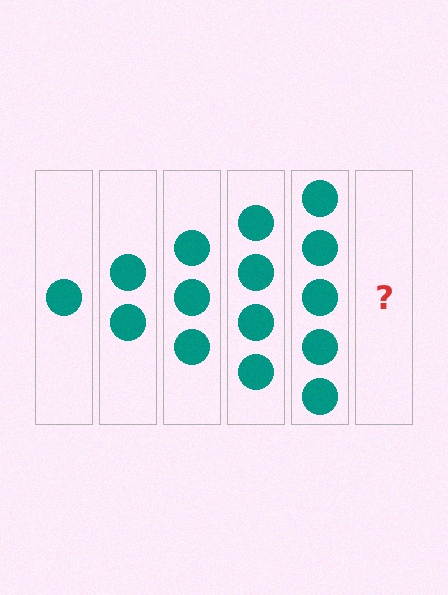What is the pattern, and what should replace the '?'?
The pattern is that each step adds one more circle. The '?' should be 6 circles.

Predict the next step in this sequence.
The next step is 6 circles.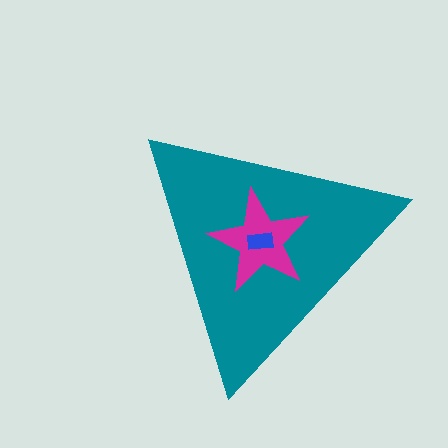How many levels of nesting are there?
3.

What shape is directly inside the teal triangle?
The magenta star.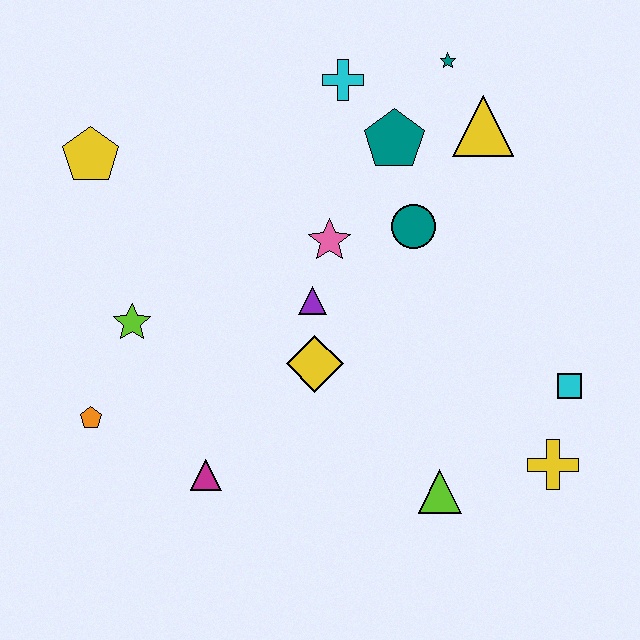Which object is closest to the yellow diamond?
The purple triangle is closest to the yellow diamond.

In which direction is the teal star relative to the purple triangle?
The teal star is above the purple triangle.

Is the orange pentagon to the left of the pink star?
Yes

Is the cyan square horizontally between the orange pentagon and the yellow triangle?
No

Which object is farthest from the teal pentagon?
The orange pentagon is farthest from the teal pentagon.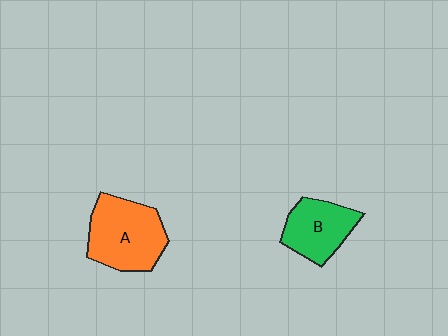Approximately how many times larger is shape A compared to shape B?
Approximately 1.4 times.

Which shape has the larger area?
Shape A (orange).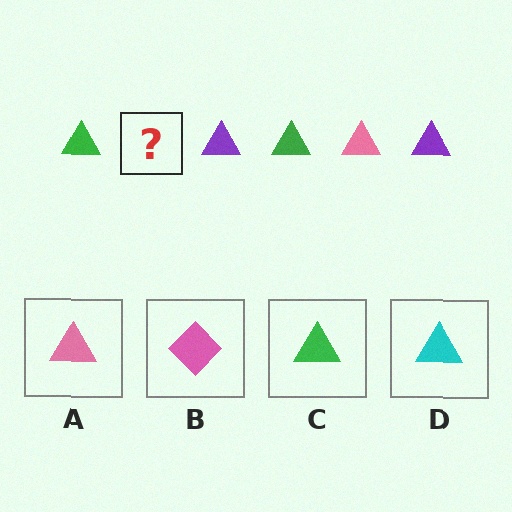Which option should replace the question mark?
Option A.